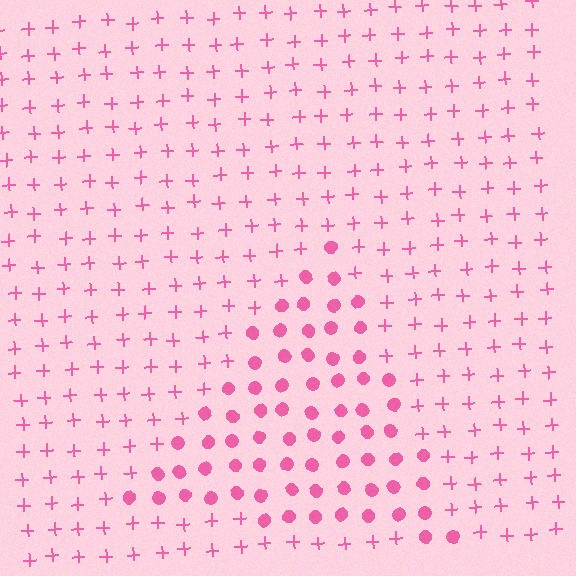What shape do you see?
I see a triangle.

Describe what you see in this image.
The image is filled with small pink elements arranged in a uniform grid. A triangle-shaped region contains circles, while the surrounding area contains plus signs. The boundary is defined purely by the change in element shape.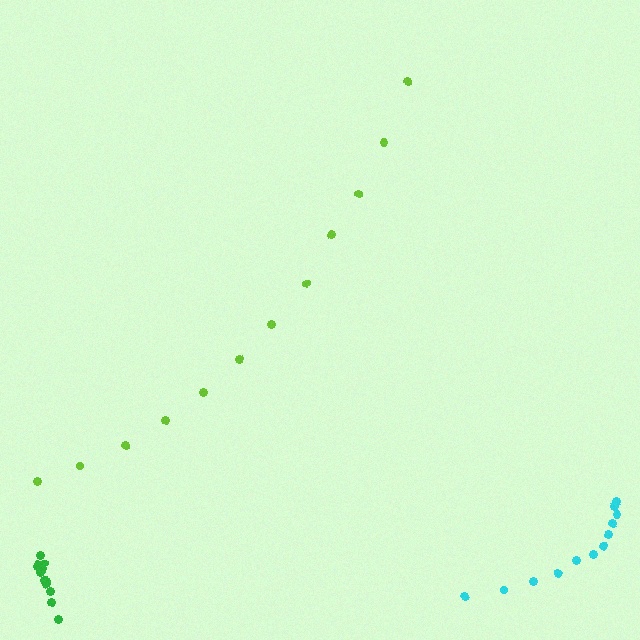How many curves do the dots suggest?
There are 3 distinct paths.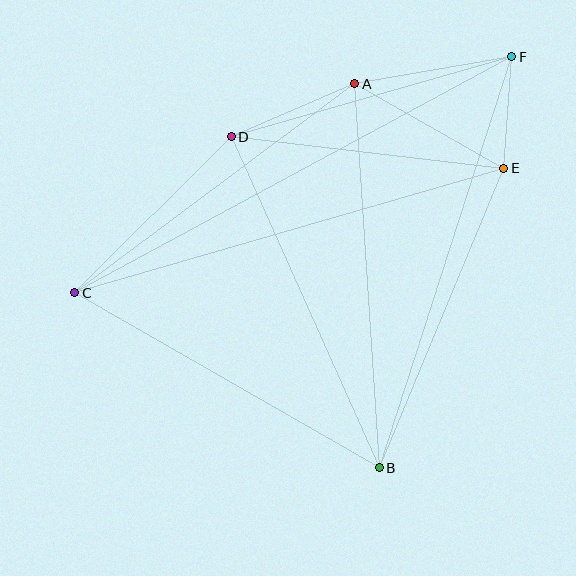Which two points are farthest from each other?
Points C and F are farthest from each other.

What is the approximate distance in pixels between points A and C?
The distance between A and C is approximately 349 pixels.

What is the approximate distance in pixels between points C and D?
The distance between C and D is approximately 221 pixels.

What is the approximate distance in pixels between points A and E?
The distance between A and E is approximately 171 pixels.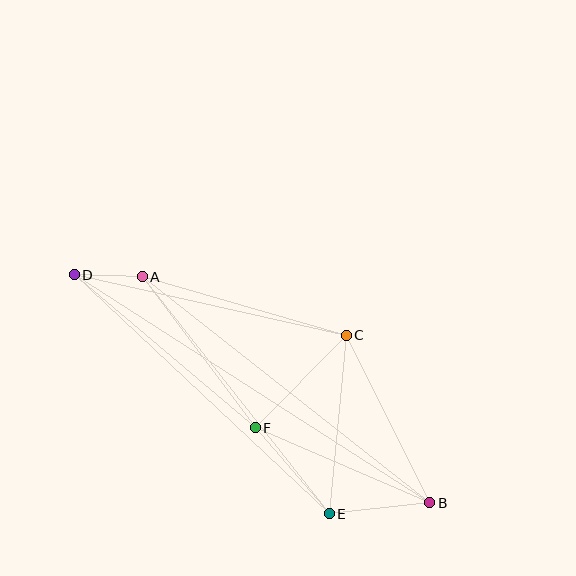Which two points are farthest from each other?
Points B and D are farthest from each other.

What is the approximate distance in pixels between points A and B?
The distance between A and B is approximately 366 pixels.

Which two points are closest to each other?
Points A and D are closest to each other.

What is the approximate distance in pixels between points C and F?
The distance between C and F is approximately 130 pixels.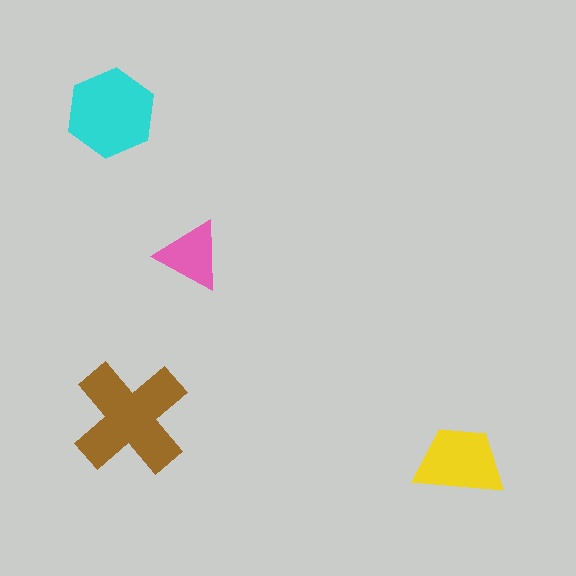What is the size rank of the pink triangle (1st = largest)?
4th.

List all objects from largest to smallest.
The brown cross, the cyan hexagon, the yellow trapezoid, the pink triangle.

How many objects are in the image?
There are 4 objects in the image.